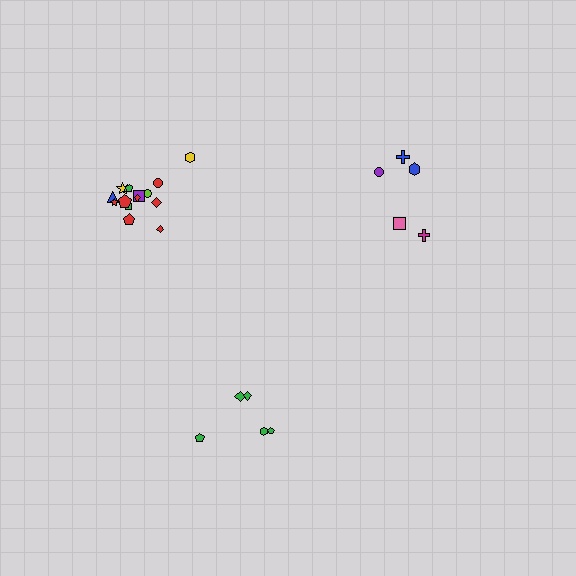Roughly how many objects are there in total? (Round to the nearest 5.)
Roughly 25 objects in total.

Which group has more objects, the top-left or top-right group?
The top-left group.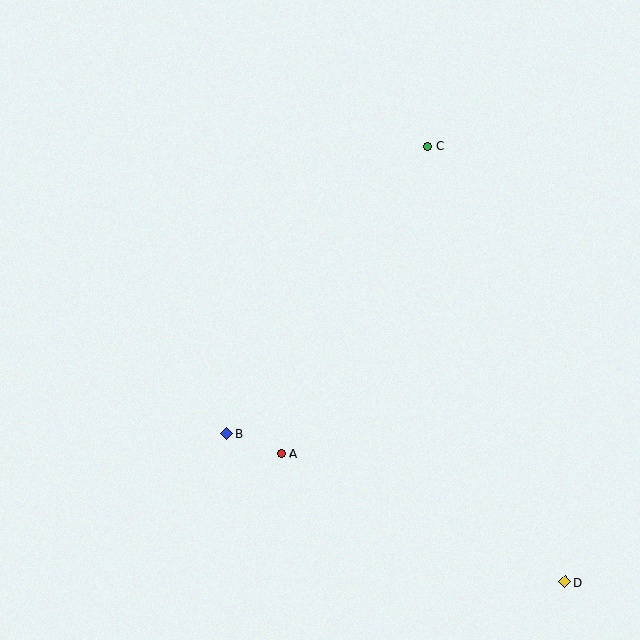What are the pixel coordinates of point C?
Point C is at (428, 146).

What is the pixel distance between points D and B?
The distance between D and B is 370 pixels.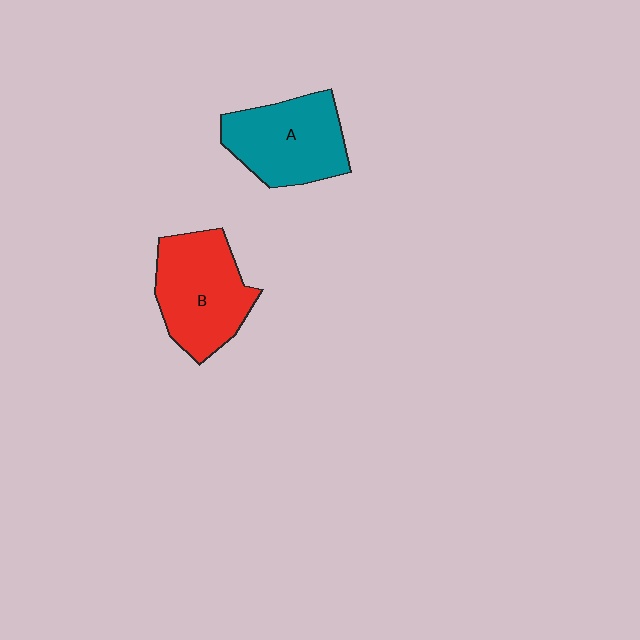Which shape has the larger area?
Shape B (red).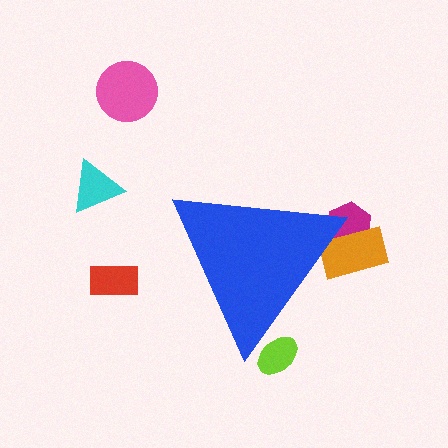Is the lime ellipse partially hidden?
Yes, the lime ellipse is partially hidden behind the blue triangle.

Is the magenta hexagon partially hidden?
Yes, the magenta hexagon is partially hidden behind the blue triangle.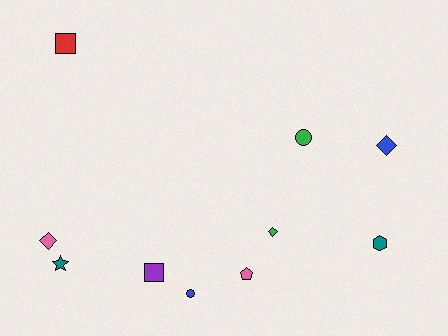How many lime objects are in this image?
There are no lime objects.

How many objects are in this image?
There are 10 objects.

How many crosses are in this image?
There are no crosses.